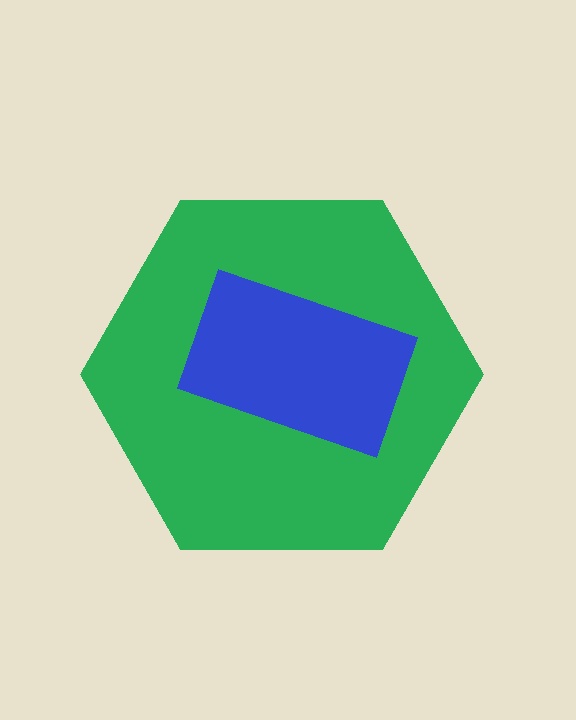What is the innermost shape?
The blue rectangle.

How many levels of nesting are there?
2.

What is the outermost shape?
The green hexagon.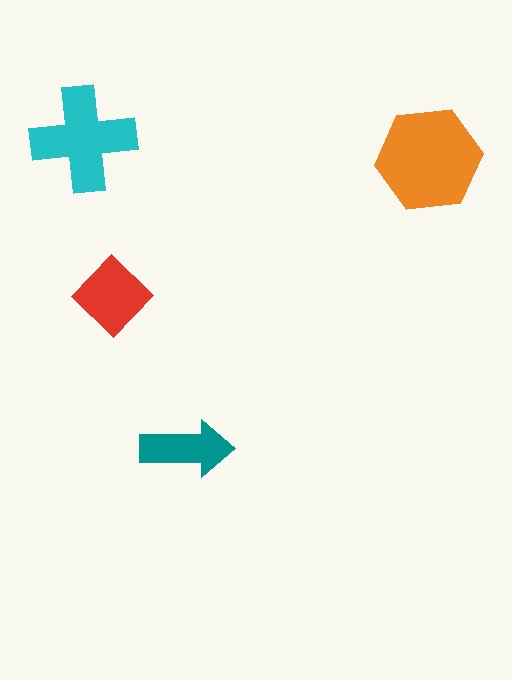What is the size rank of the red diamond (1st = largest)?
3rd.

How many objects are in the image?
There are 4 objects in the image.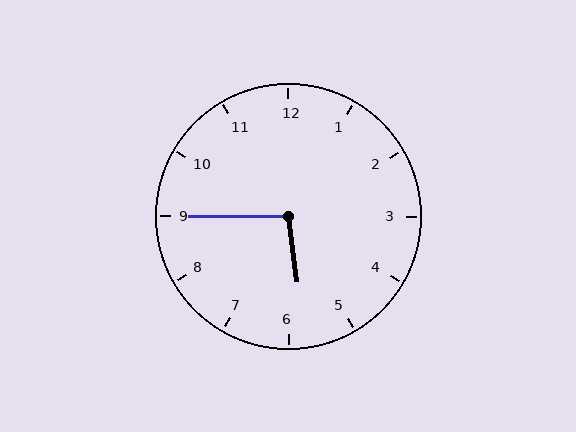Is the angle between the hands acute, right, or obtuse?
It is obtuse.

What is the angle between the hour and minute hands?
Approximately 98 degrees.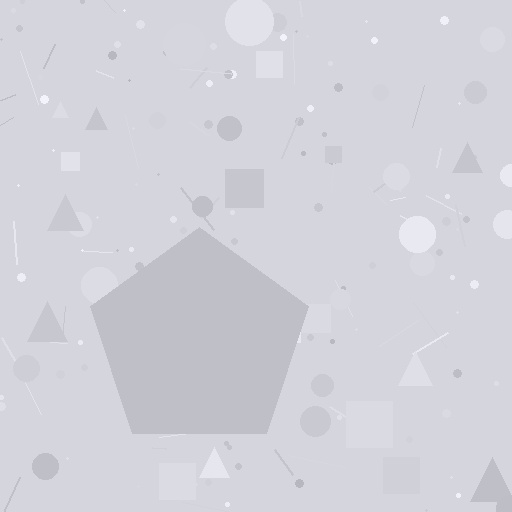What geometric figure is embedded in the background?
A pentagon is embedded in the background.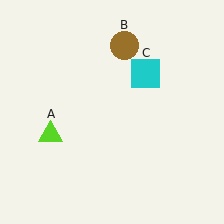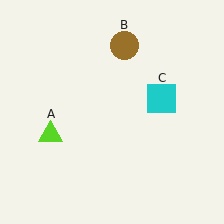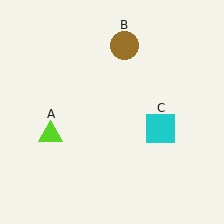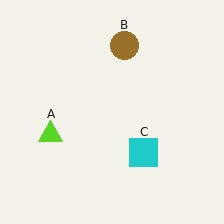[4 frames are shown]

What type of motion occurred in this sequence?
The cyan square (object C) rotated clockwise around the center of the scene.